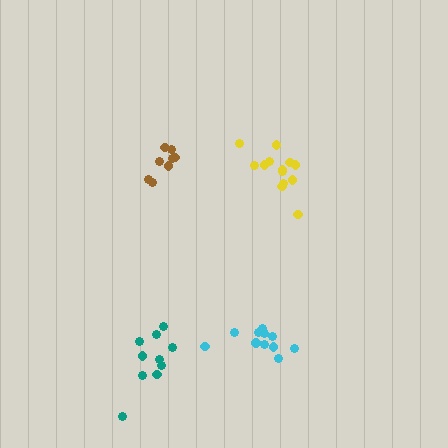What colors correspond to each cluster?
The clusters are colored: yellow, teal, cyan, brown.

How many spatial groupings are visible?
There are 4 spatial groupings.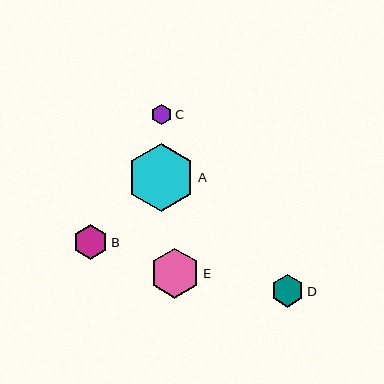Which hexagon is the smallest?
Hexagon C is the smallest with a size of approximately 21 pixels.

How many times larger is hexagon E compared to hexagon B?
Hexagon E is approximately 1.4 times the size of hexagon B.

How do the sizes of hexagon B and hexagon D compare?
Hexagon B and hexagon D are approximately the same size.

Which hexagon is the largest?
Hexagon A is the largest with a size of approximately 68 pixels.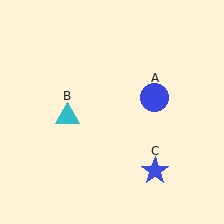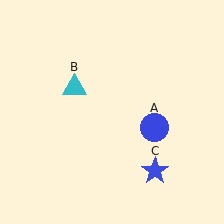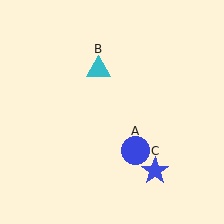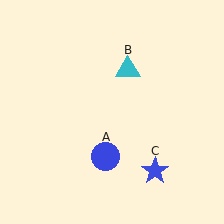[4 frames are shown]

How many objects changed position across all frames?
2 objects changed position: blue circle (object A), cyan triangle (object B).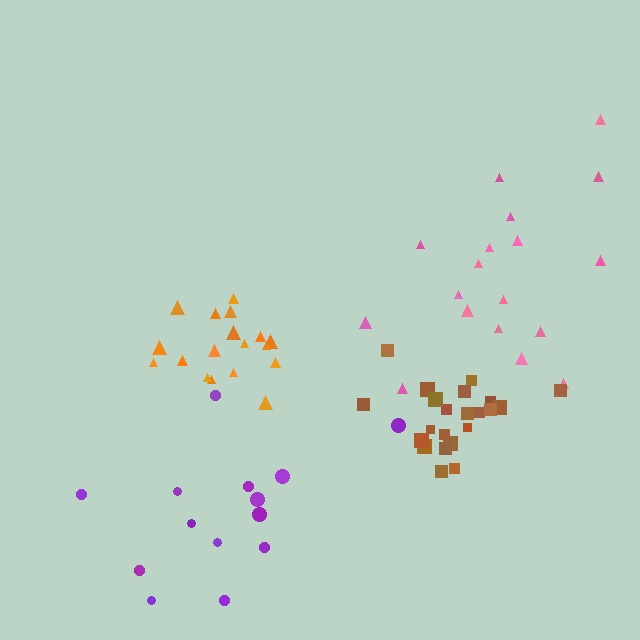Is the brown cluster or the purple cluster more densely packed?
Brown.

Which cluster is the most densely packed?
Brown.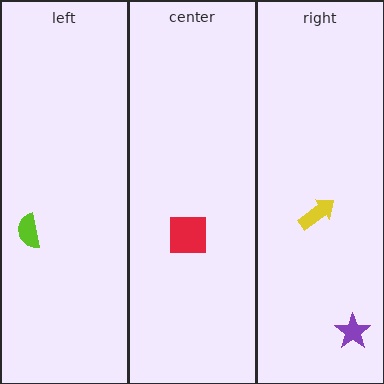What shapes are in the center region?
The red square.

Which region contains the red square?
The center region.